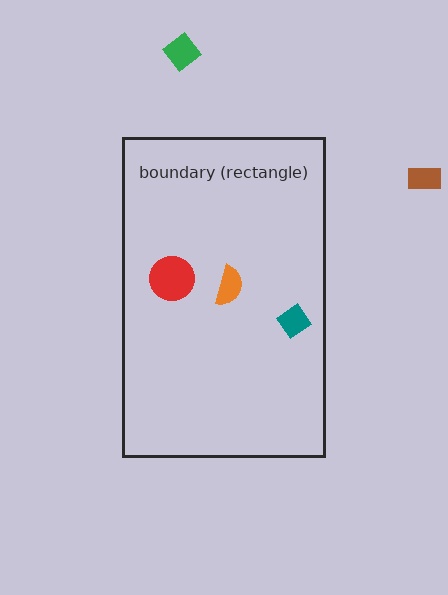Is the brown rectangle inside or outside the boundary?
Outside.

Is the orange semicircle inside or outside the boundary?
Inside.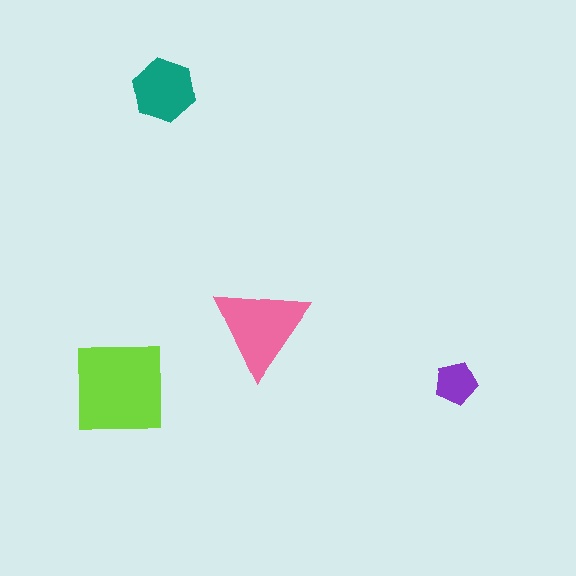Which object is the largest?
The lime square.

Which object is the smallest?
The purple pentagon.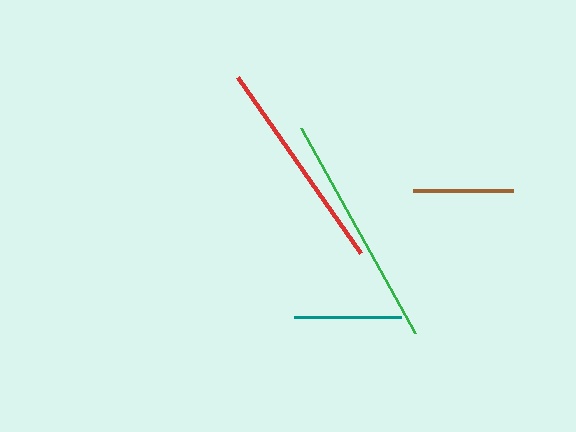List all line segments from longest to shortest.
From longest to shortest: green, red, teal, brown.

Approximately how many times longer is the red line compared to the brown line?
The red line is approximately 2.2 times the length of the brown line.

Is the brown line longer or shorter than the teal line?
The teal line is longer than the brown line.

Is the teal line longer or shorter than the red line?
The red line is longer than the teal line.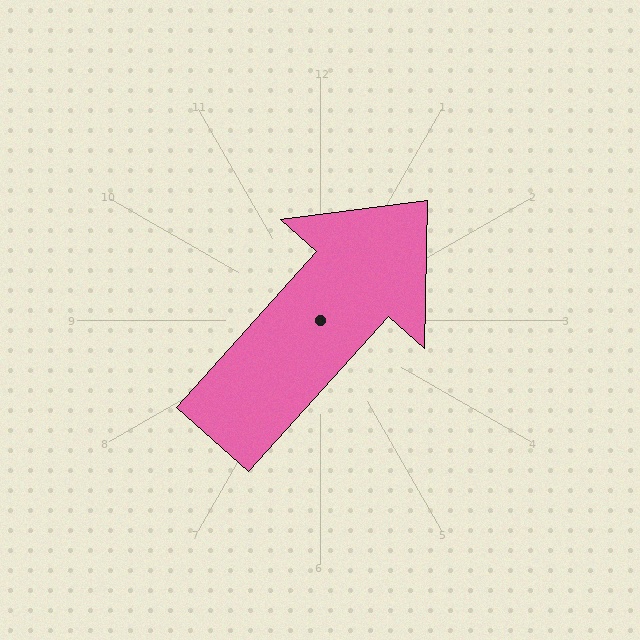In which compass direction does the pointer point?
Northeast.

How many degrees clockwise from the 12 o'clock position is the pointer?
Approximately 42 degrees.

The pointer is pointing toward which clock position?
Roughly 1 o'clock.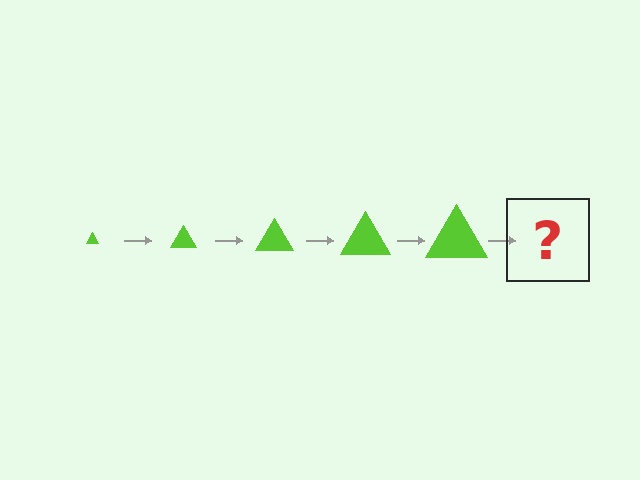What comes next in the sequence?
The next element should be a lime triangle, larger than the previous one.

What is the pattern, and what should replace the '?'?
The pattern is that the triangle gets progressively larger each step. The '?' should be a lime triangle, larger than the previous one.